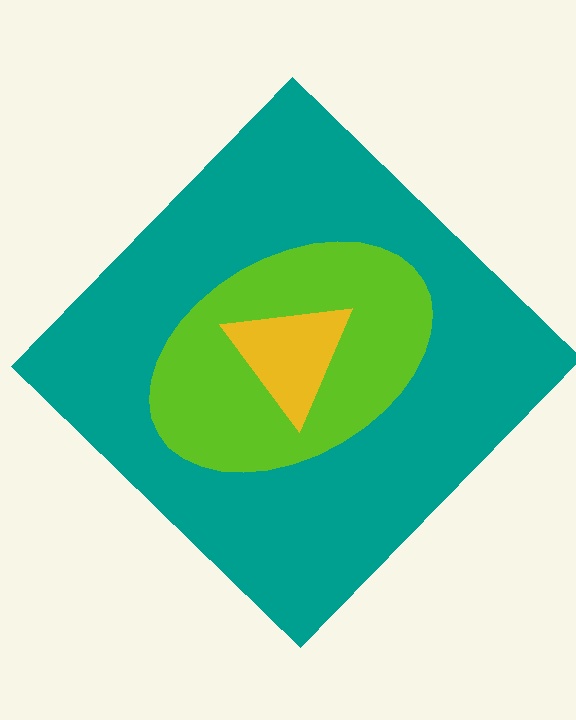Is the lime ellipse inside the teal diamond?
Yes.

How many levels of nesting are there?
3.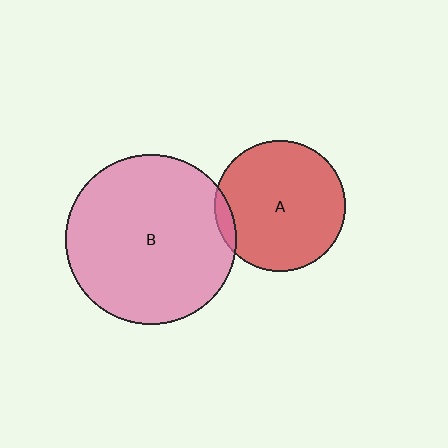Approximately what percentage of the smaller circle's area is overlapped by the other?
Approximately 5%.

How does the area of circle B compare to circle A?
Approximately 1.7 times.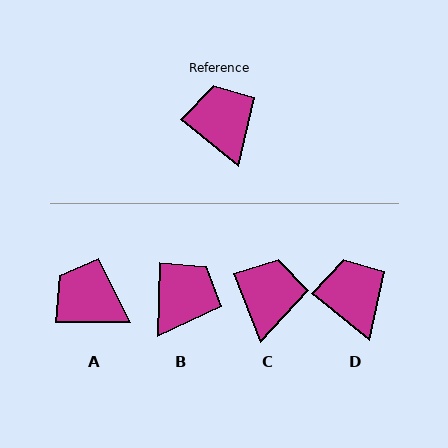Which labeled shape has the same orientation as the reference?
D.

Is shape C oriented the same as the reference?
No, it is off by about 30 degrees.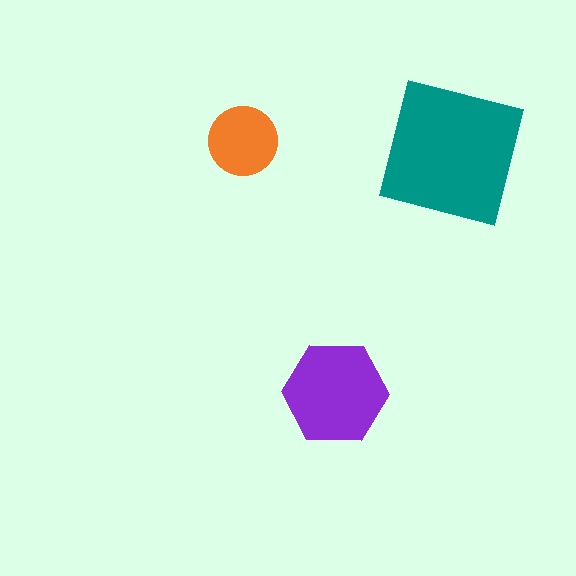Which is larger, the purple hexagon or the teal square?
The teal square.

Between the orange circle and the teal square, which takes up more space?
The teal square.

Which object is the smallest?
The orange circle.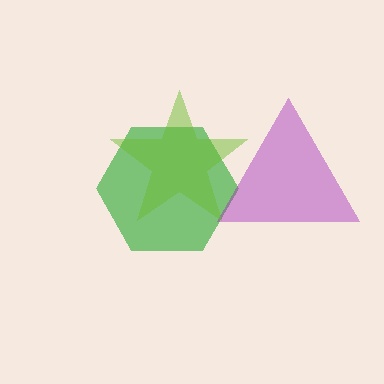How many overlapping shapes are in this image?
There are 3 overlapping shapes in the image.